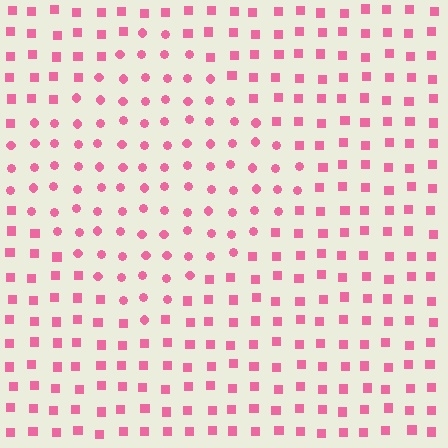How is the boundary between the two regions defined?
The boundary is defined by a change in element shape: circles inside vs. squares outside. All elements share the same color and spacing.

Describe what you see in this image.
The image is filled with small pink elements arranged in a uniform grid. A diamond-shaped region contains circles, while the surrounding area contains squares. The boundary is defined purely by the change in element shape.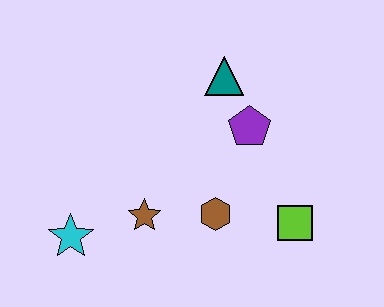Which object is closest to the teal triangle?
The purple pentagon is closest to the teal triangle.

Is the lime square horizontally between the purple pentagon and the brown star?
No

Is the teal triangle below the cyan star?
No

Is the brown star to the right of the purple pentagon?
No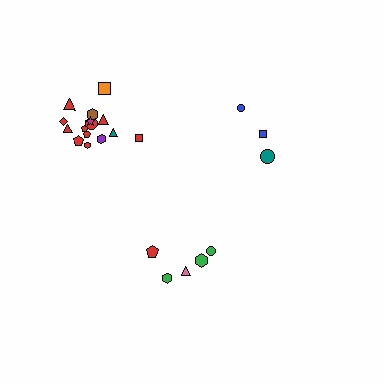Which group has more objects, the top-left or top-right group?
The top-left group.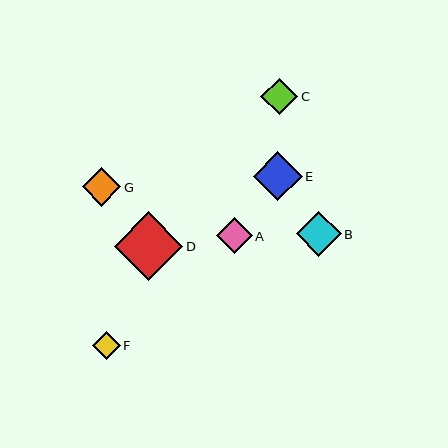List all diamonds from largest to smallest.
From largest to smallest: D, E, B, G, C, A, F.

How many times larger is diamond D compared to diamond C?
Diamond D is approximately 1.9 times the size of diamond C.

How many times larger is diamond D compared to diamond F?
Diamond D is approximately 2.5 times the size of diamond F.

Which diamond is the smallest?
Diamond F is the smallest with a size of approximately 28 pixels.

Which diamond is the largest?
Diamond D is the largest with a size of approximately 68 pixels.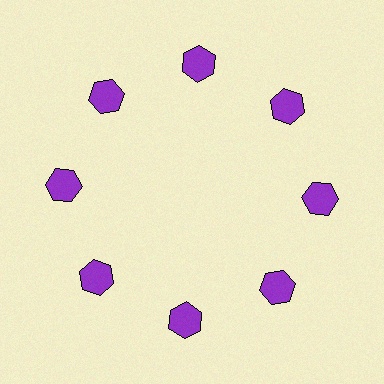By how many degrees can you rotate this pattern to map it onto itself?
The pattern maps onto itself every 45 degrees of rotation.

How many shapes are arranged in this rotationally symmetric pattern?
There are 8 shapes, arranged in 8 groups of 1.